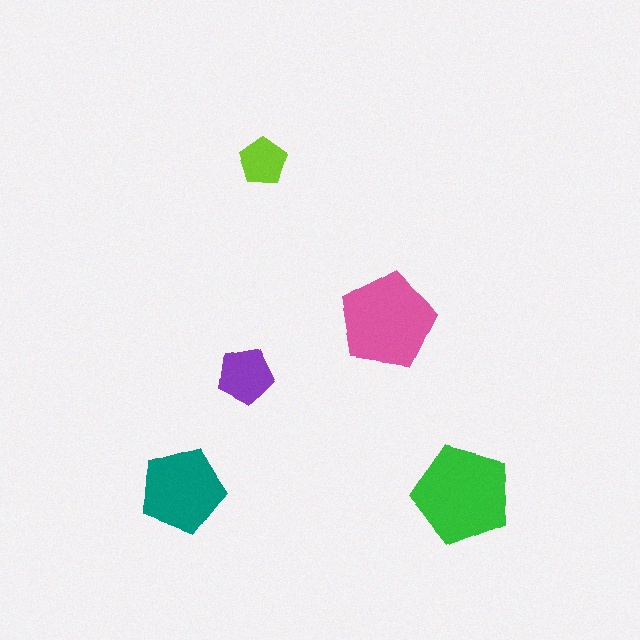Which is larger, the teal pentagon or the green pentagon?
The green one.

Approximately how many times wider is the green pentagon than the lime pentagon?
About 2 times wider.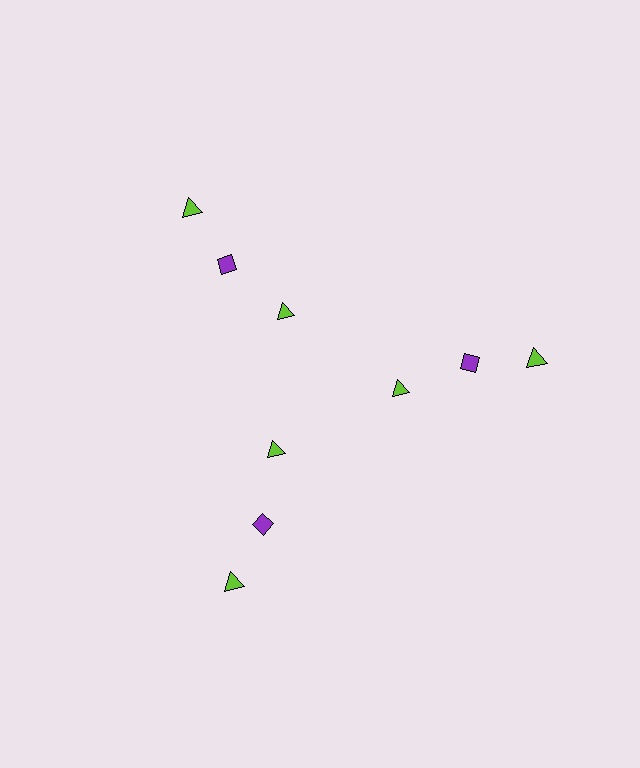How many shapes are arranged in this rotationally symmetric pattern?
There are 9 shapes, arranged in 3 groups of 3.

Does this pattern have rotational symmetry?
Yes, this pattern has 3-fold rotational symmetry. It looks the same after rotating 120 degrees around the center.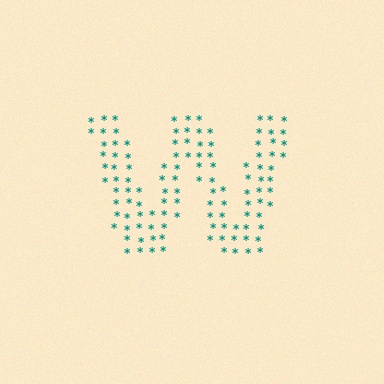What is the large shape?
The large shape is the letter W.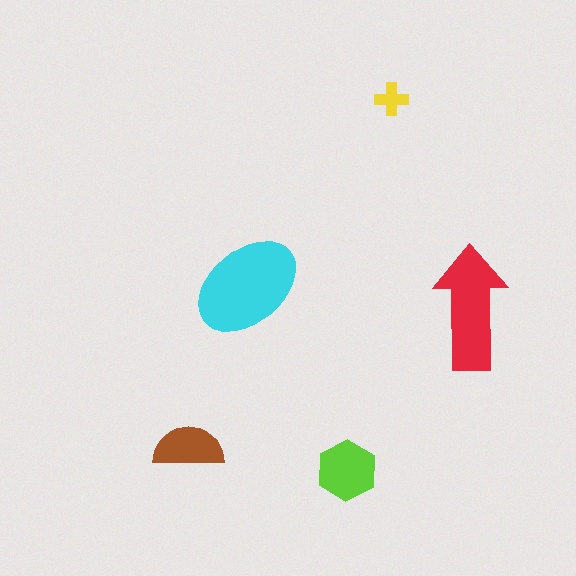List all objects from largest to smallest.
The cyan ellipse, the red arrow, the lime hexagon, the brown semicircle, the yellow cross.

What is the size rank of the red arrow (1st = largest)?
2nd.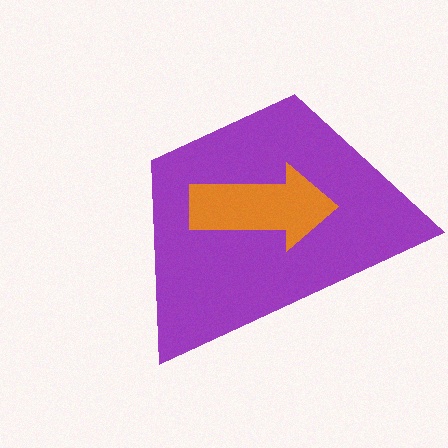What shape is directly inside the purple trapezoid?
The orange arrow.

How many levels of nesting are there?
2.